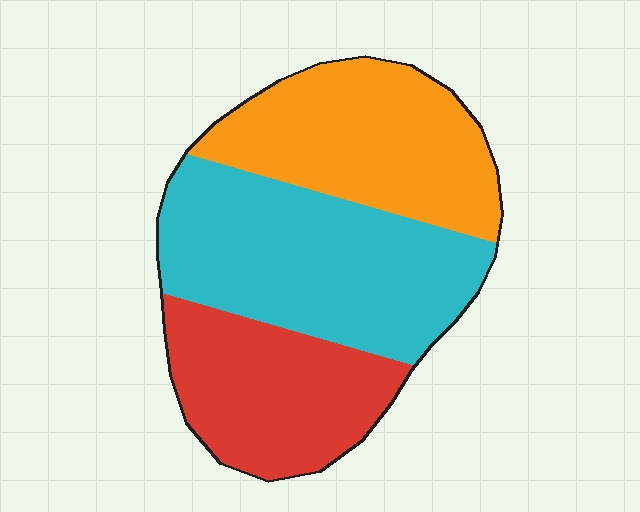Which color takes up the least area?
Red, at roughly 25%.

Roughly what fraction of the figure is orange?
Orange covers about 30% of the figure.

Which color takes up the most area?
Cyan, at roughly 40%.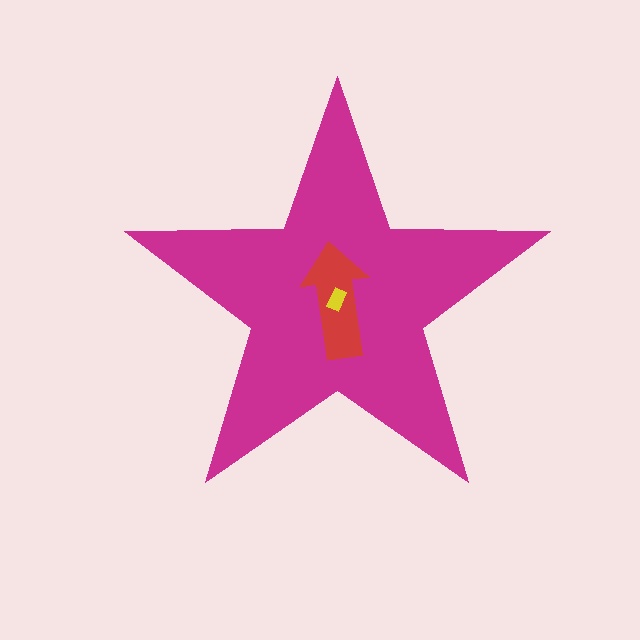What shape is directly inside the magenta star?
The red arrow.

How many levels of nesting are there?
3.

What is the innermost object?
The yellow rectangle.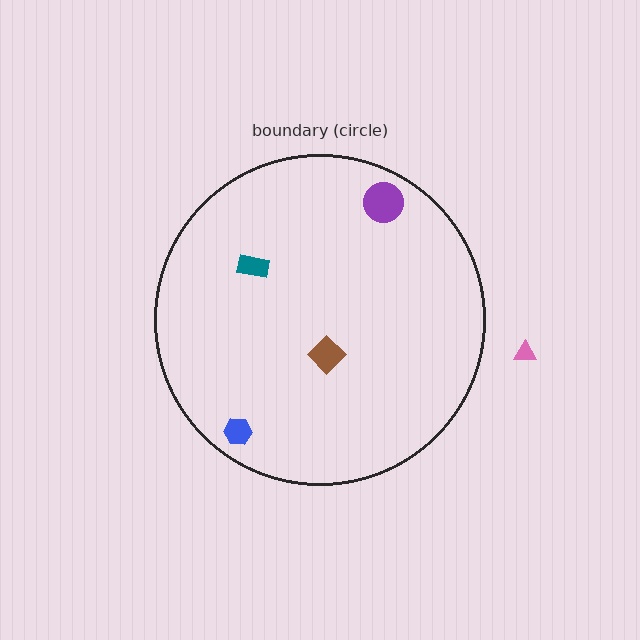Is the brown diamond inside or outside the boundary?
Inside.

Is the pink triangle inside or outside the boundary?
Outside.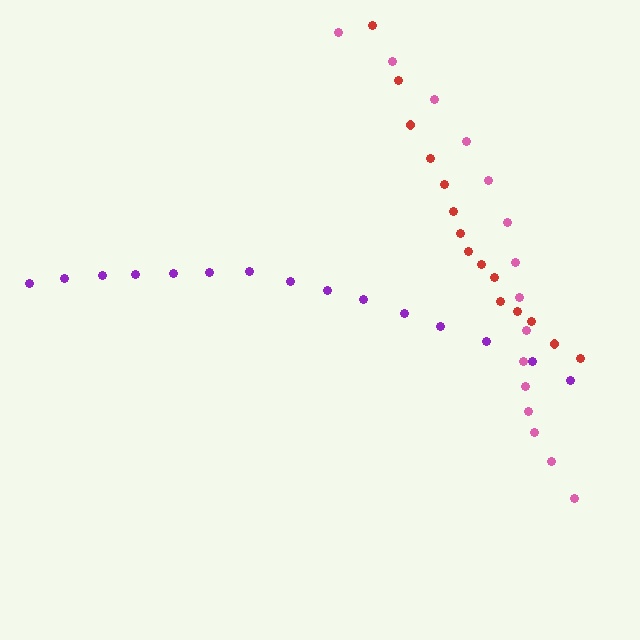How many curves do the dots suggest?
There are 3 distinct paths.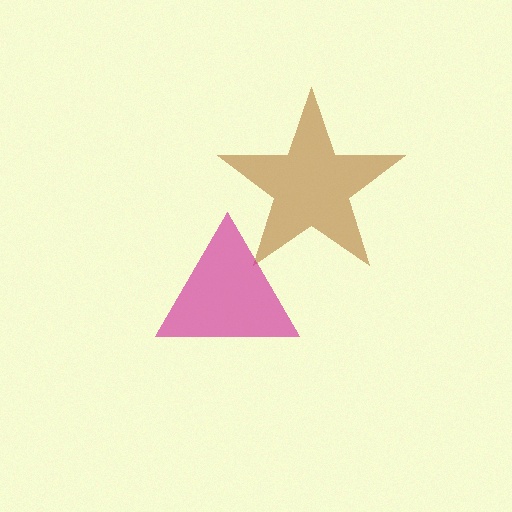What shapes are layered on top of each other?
The layered shapes are: a brown star, a magenta triangle.